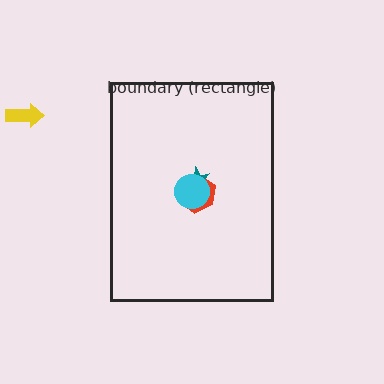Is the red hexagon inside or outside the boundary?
Inside.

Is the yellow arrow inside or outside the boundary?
Outside.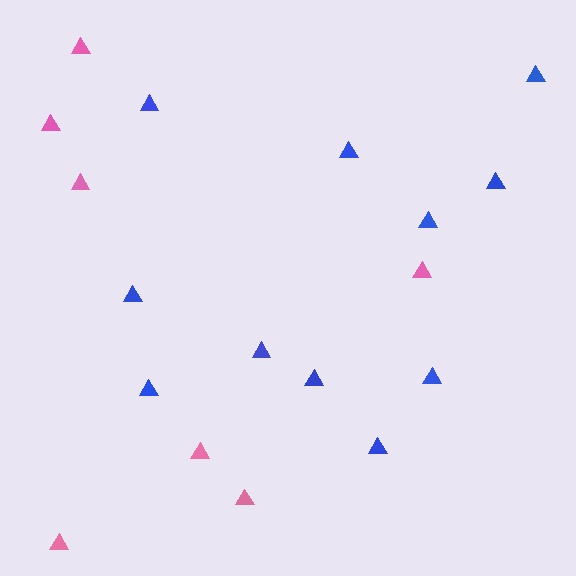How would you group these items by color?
There are 2 groups: one group of pink triangles (7) and one group of blue triangles (11).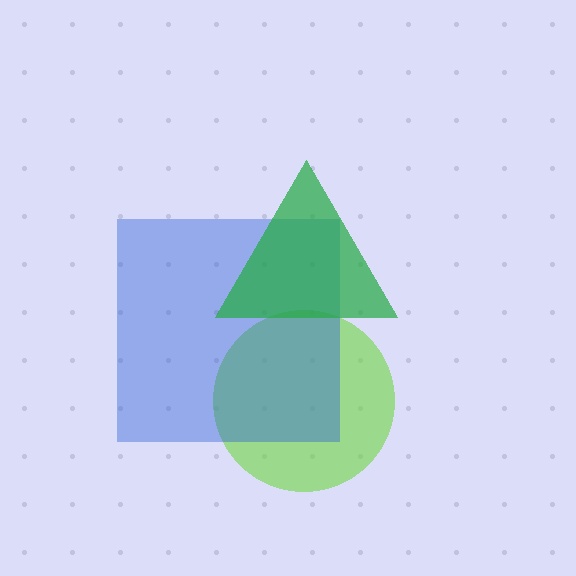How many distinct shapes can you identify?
There are 3 distinct shapes: a lime circle, a blue square, a green triangle.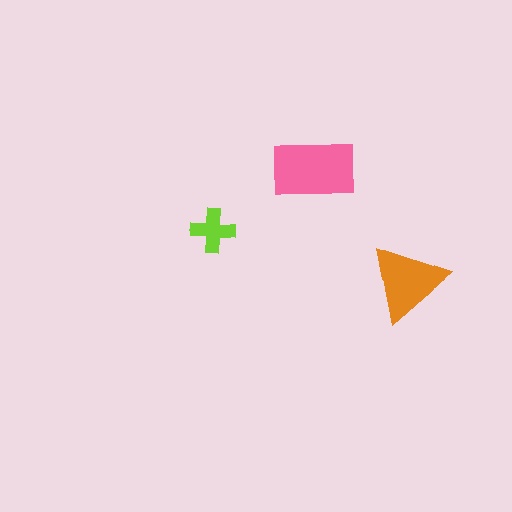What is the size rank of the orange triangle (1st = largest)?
2nd.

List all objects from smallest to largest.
The lime cross, the orange triangle, the pink rectangle.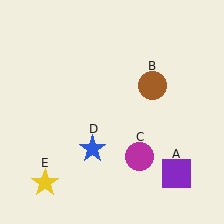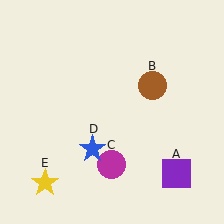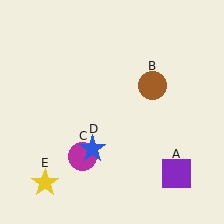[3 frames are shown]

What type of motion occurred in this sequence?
The magenta circle (object C) rotated clockwise around the center of the scene.